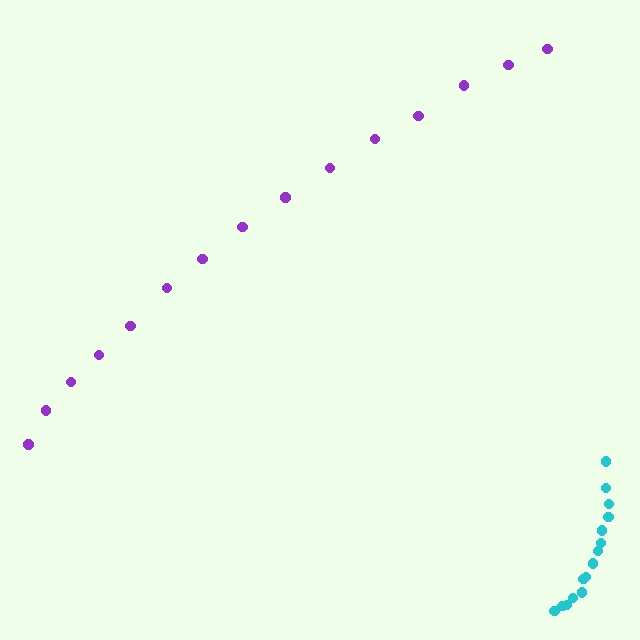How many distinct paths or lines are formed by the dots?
There are 2 distinct paths.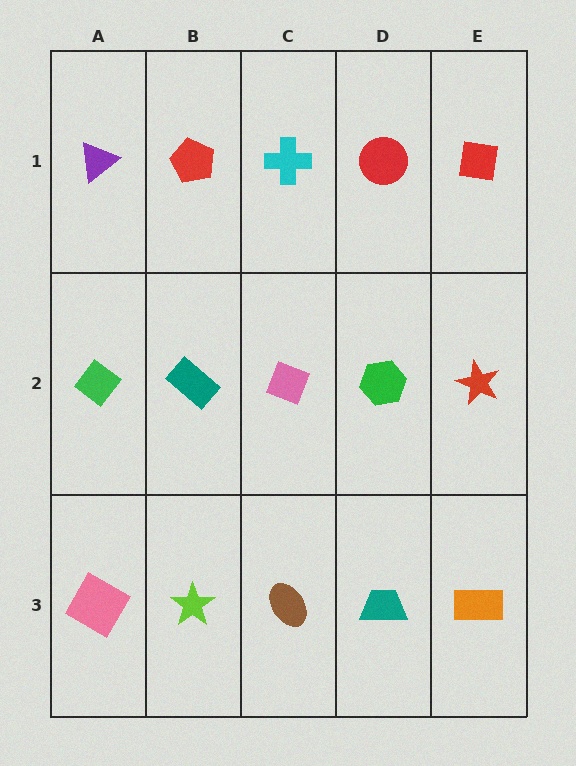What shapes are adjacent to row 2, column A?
A purple triangle (row 1, column A), a pink square (row 3, column A), a teal rectangle (row 2, column B).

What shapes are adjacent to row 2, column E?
A red square (row 1, column E), an orange rectangle (row 3, column E), a green hexagon (row 2, column D).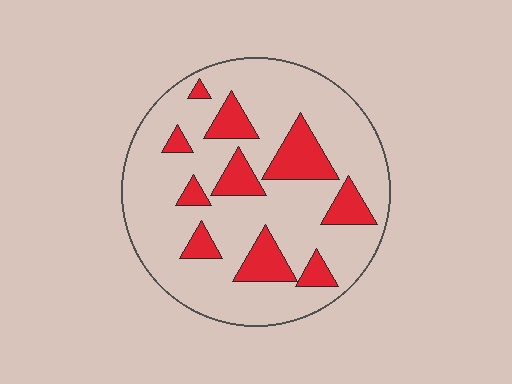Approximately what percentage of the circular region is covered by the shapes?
Approximately 20%.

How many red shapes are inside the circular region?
10.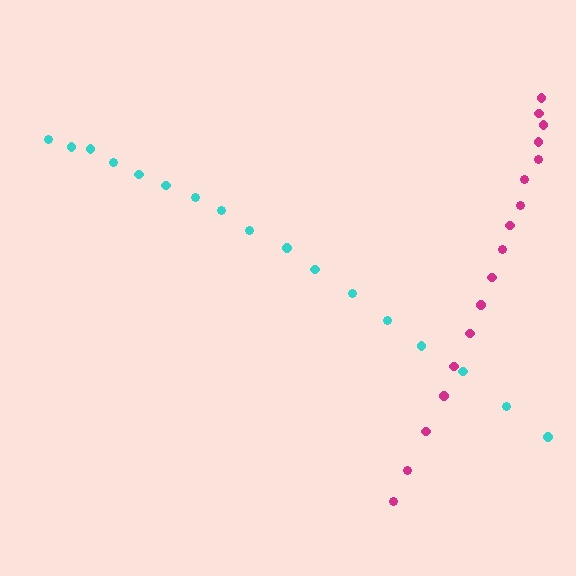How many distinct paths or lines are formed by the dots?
There are 2 distinct paths.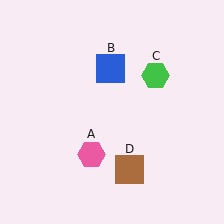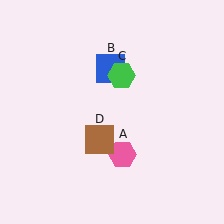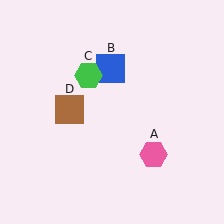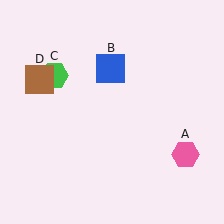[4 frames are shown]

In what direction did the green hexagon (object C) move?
The green hexagon (object C) moved left.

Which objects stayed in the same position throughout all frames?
Blue square (object B) remained stationary.